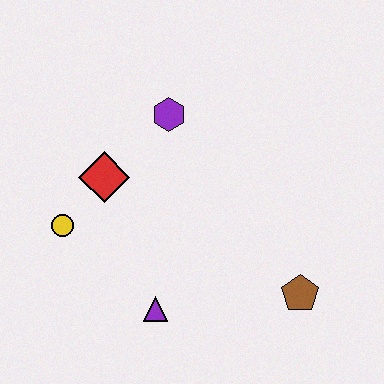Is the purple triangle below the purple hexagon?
Yes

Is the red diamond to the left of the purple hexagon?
Yes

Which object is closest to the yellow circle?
The red diamond is closest to the yellow circle.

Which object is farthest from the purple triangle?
The purple hexagon is farthest from the purple triangle.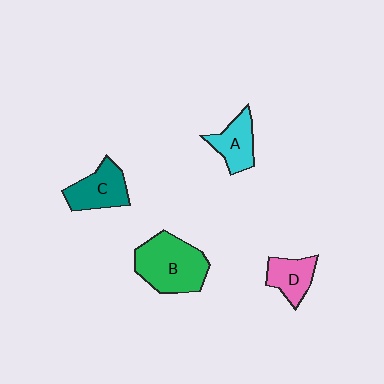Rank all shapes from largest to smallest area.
From largest to smallest: B (green), C (teal), A (cyan), D (pink).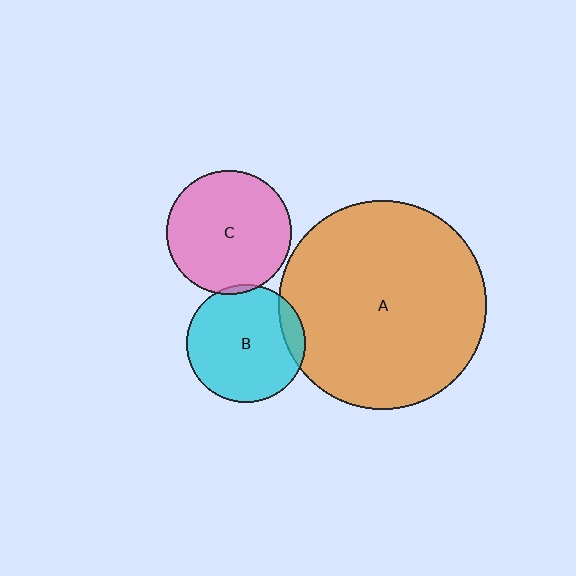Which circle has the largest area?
Circle A (orange).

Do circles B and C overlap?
Yes.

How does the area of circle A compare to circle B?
Approximately 3.1 times.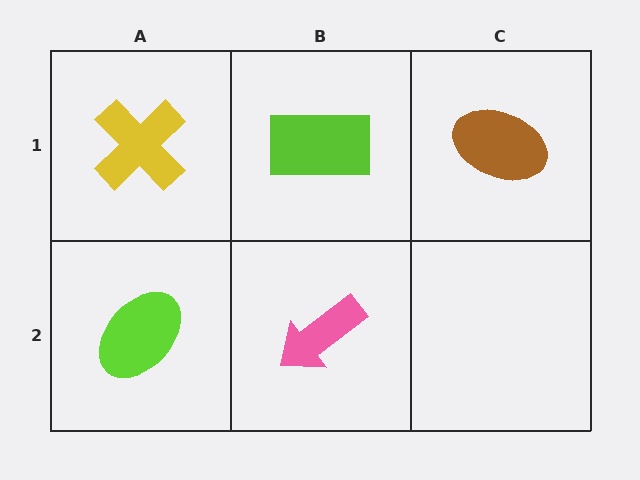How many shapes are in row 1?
3 shapes.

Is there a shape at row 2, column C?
No, that cell is empty.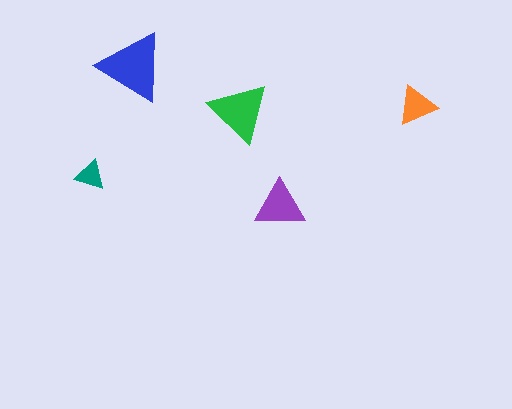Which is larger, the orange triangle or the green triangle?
The green one.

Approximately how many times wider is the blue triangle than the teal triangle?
About 2.5 times wider.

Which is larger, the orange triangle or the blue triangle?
The blue one.